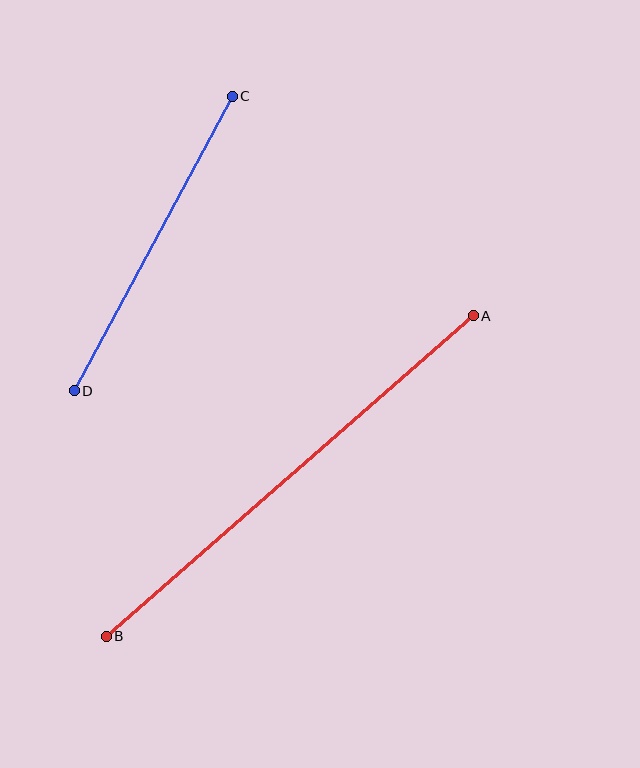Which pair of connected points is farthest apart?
Points A and B are farthest apart.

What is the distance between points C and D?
The distance is approximately 335 pixels.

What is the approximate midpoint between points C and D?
The midpoint is at approximately (153, 244) pixels.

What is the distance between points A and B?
The distance is approximately 488 pixels.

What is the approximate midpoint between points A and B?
The midpoint is at approximately (290, 476) pixels.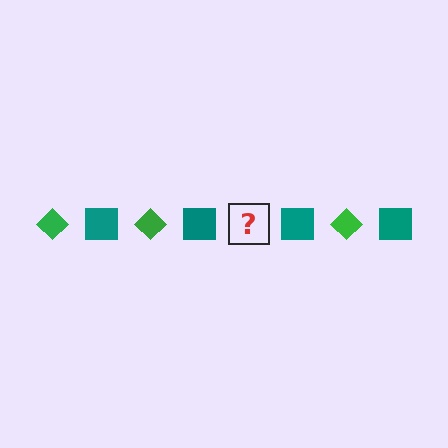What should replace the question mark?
The question mark should be replaced with a green diamond.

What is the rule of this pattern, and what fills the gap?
The rule is that the pattern alternates between green diamond and teal square. The gap should be filled with a green diamond.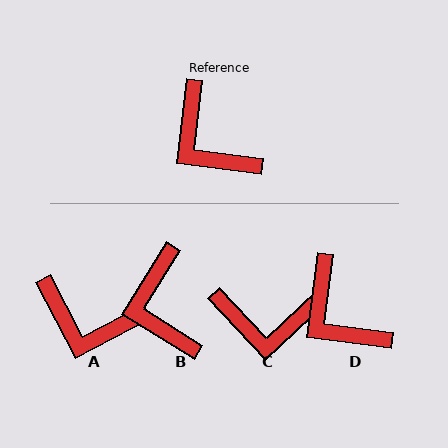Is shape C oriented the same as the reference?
No, it is off by about 50 degrees.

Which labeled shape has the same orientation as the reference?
D.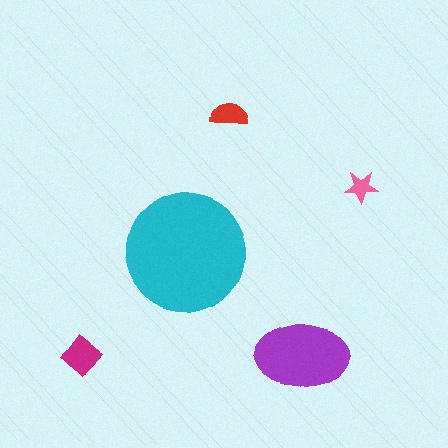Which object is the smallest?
The pink star.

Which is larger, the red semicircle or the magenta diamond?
The magenta diamond.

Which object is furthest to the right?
The pink star is rightmost.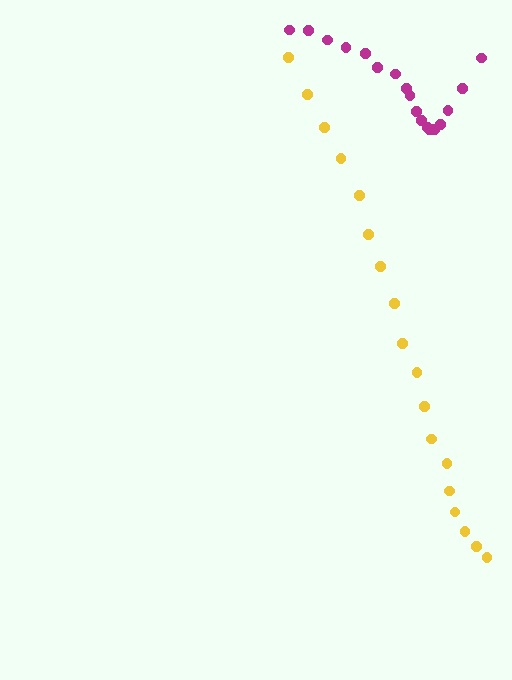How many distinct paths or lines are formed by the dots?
There are 2 distinct paths.